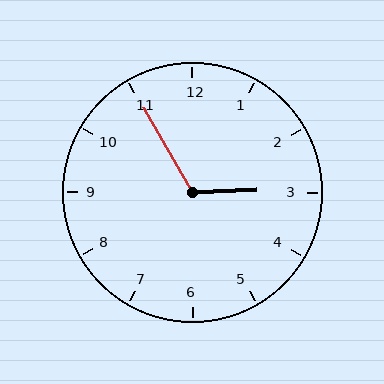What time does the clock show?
2:55.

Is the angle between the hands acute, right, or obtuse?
It is obtuse.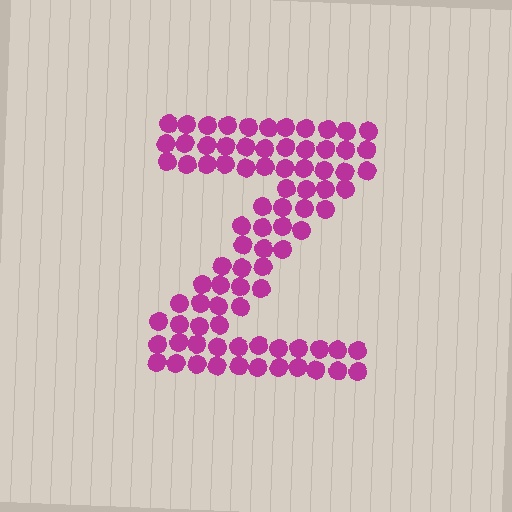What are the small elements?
The small elements are circles.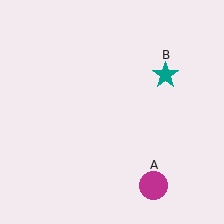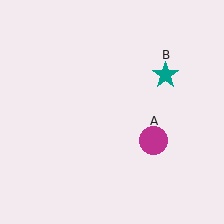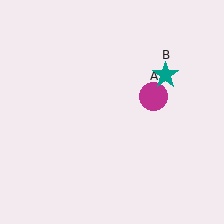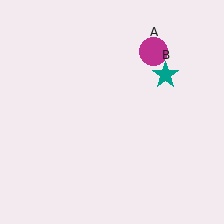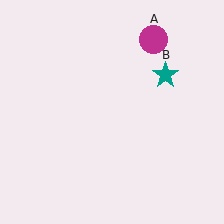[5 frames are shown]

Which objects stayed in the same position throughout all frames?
Teal star (object B) remained stationary.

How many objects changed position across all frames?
1 object changed position: magenta circle (object A).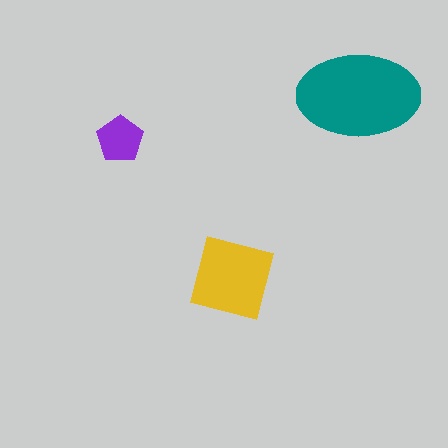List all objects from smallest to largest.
The purple pentagon, the yellow square, the teal ellipse.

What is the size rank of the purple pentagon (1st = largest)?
3rd.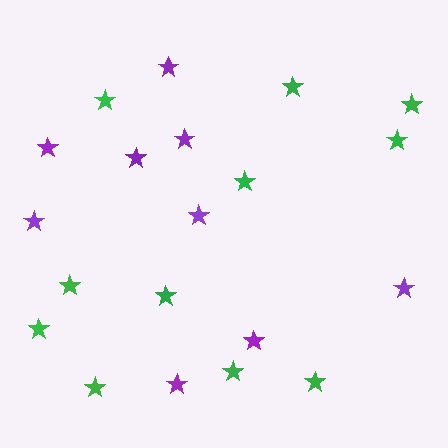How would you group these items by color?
There are 2 groups: one group of green stars (11) and one group of purple stars (9).